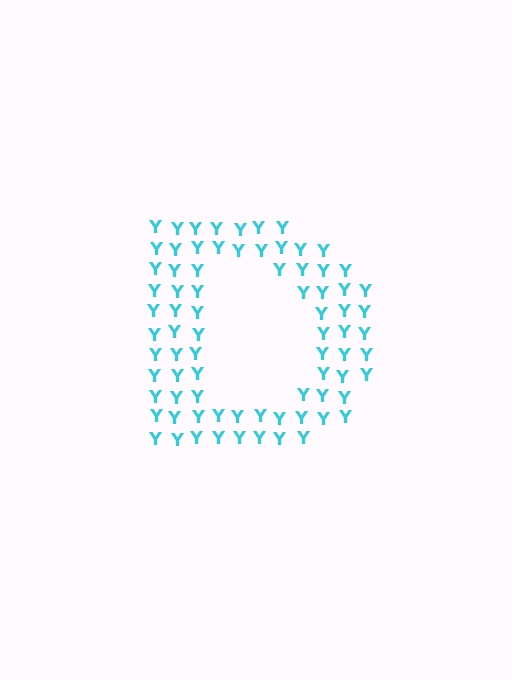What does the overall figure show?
The overall figure shows the letter D.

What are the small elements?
The small elements are letter Y's.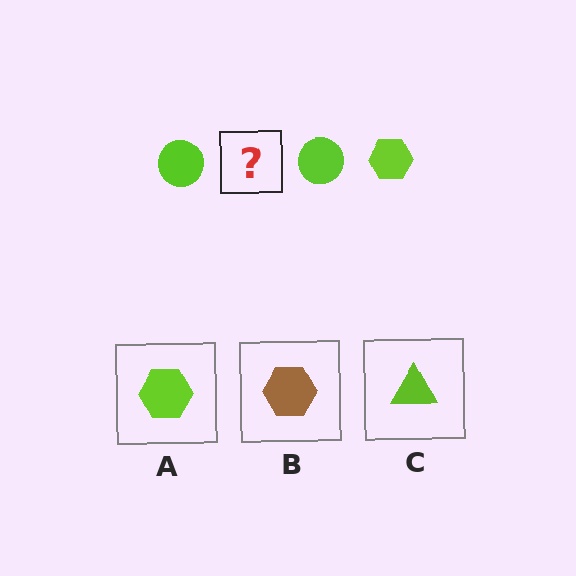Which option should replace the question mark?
Option A.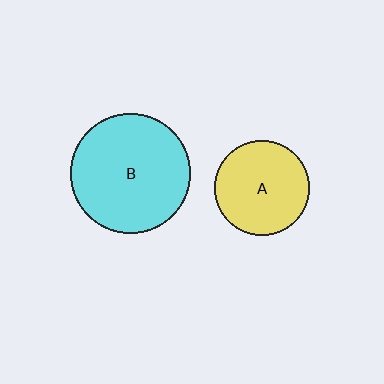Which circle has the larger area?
Circle B (cyan).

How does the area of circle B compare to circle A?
Approximately 1.6 times.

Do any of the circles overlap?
No, none of the circles overlap.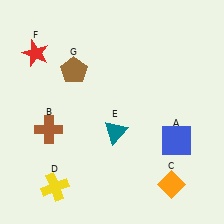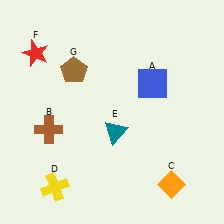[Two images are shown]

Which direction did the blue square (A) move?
The blue square (A) moved up.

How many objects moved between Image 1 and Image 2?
1 object moved between the two images.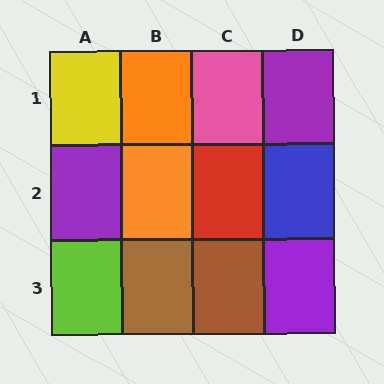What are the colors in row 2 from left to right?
Purple, orange, red, blue.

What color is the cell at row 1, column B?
Orange.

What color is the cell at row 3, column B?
Brown.